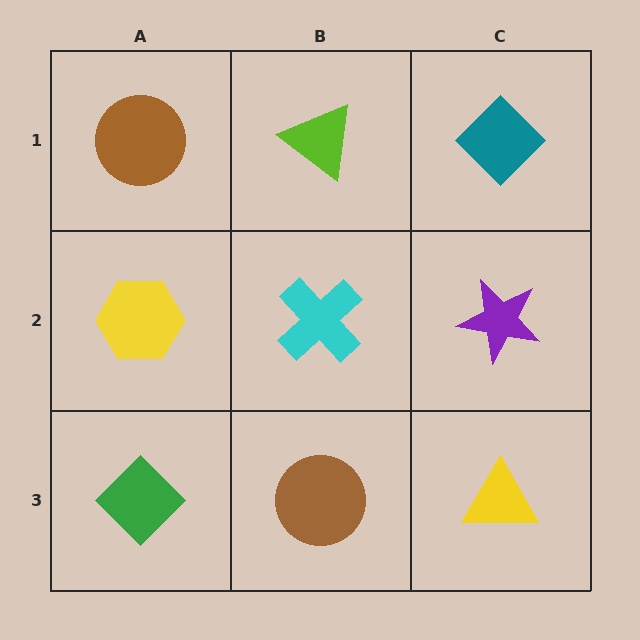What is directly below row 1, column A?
A yellow hexagon.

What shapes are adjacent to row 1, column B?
A cyan cross (row 2, column B), a brown circle (row 1, column A), a teal diamond (row 1, column C).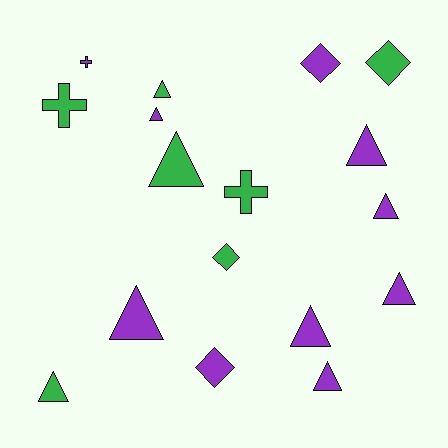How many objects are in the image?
There are 17 objects.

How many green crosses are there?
There are 2 green crosses.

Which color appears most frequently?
Purple, with 10 objects.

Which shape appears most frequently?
Triangle, with 10 objects.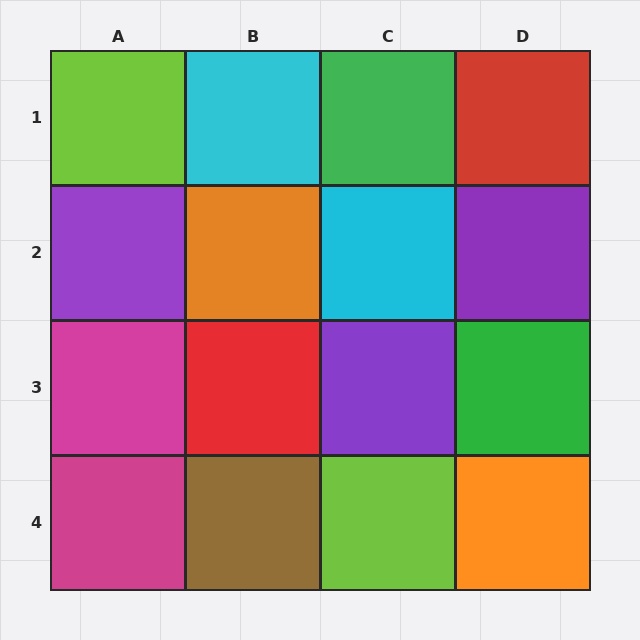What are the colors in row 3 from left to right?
Magenta, red, purple, green.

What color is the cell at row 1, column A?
Lime.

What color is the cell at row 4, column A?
Magenta.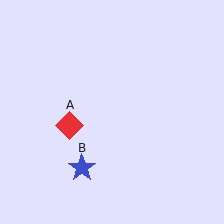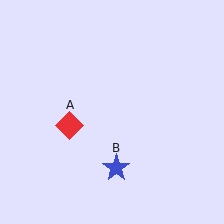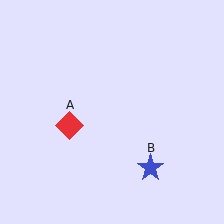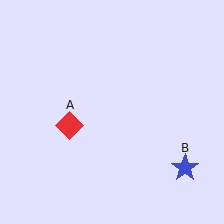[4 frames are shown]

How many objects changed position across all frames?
1 object changed position: blue star (object B).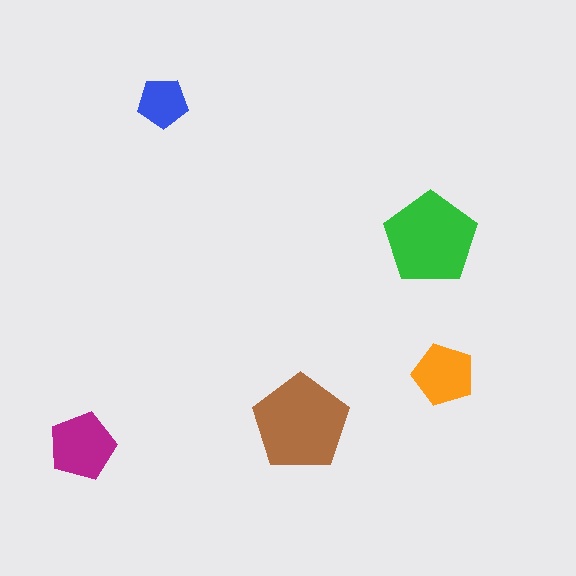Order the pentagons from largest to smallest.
the brown one, the green one, the magenta one, the orange one, the blue one.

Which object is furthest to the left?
The magenta pentagon is leftmost.